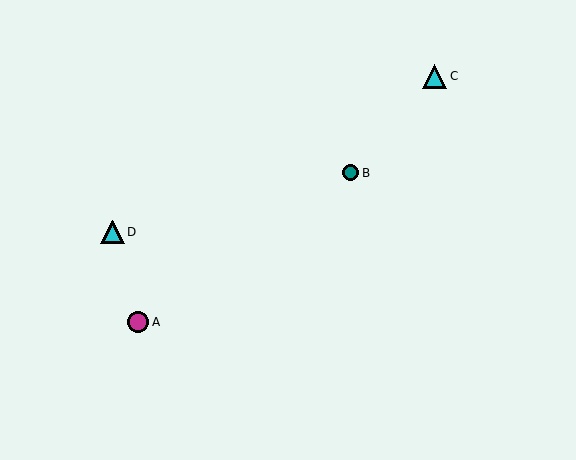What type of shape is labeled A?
Shape A is a magenta circle.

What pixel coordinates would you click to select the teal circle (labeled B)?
Click at (351, 173) to select the teal circle B.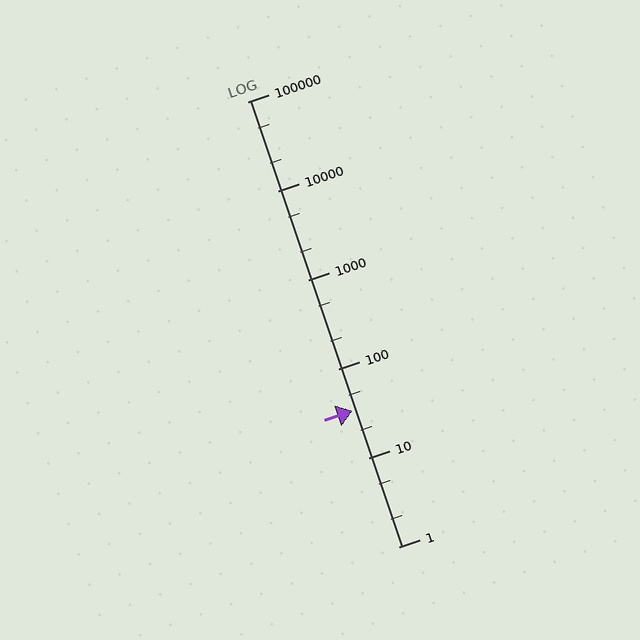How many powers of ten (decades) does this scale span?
The scale spans 5 decades, from 1 to 100000.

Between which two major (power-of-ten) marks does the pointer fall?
The pointer is between 10 and 100.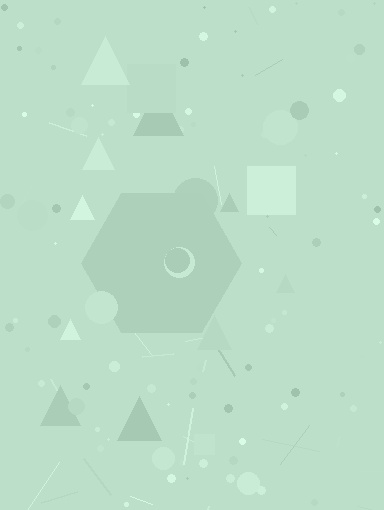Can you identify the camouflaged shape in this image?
The camouflaged shape is a hexagon.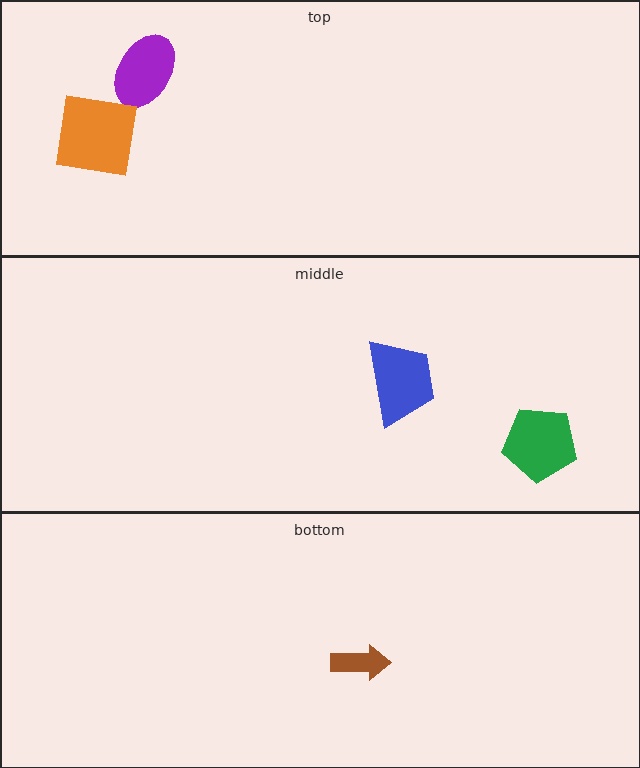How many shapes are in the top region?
2.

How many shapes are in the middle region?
2.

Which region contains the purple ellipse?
The top region.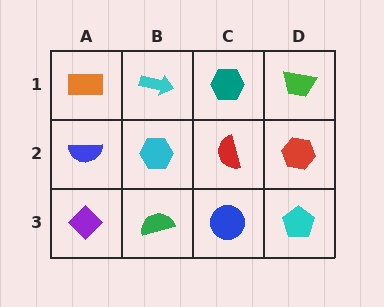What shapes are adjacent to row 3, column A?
A blue semicircle (row 2, column A), a green semicircle (row 3, column B).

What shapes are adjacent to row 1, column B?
A cyan hexagon (row 2, column B), an orange rectangle (row 1, column A), a teal hexagon (row 1, column C).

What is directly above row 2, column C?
A teal hexagon.